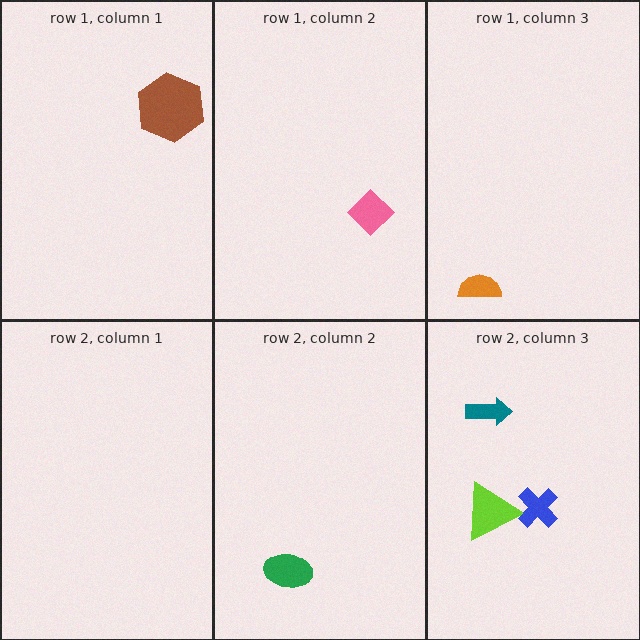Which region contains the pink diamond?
The row 1, column 2 region.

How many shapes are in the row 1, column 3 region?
1.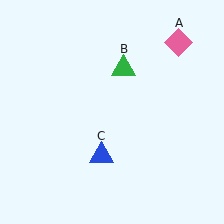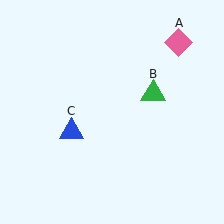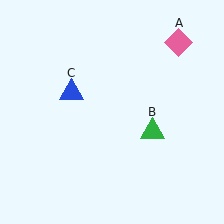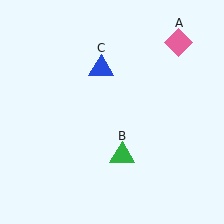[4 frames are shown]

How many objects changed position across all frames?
2 objects changed position: green triangle (object B), blue triangle (object C).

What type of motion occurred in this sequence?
The green triangle (object B), blue triangle (object C) rotated clockwise around the center of the scene.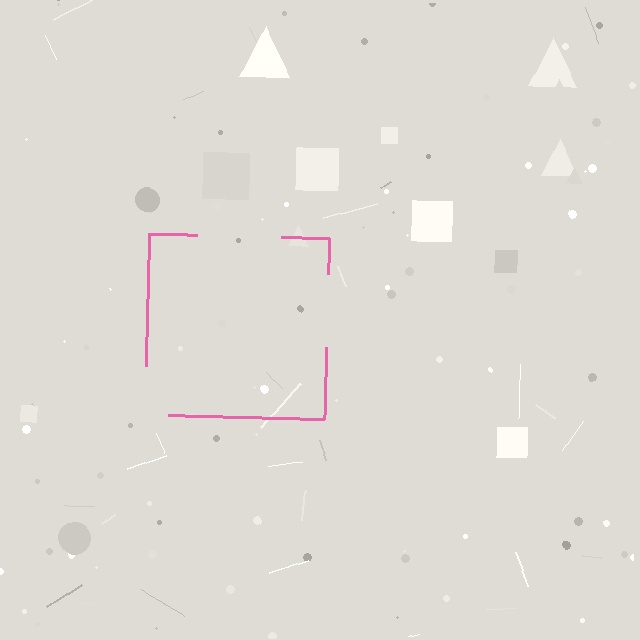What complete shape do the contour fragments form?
The contour fragments form a square.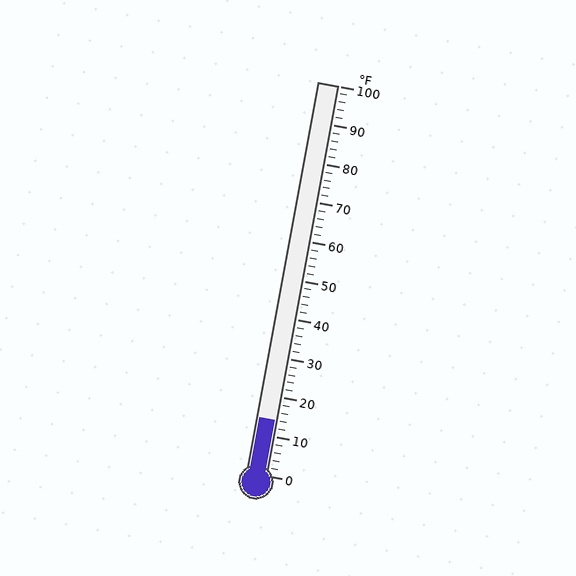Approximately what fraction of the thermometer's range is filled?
The thermometer is filled to approximately 15% of its range.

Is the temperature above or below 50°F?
The temperature is below 50°F.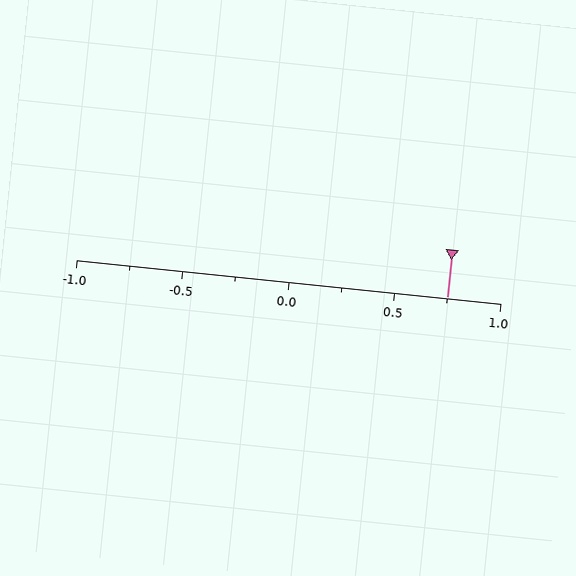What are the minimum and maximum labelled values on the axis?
The axis runs from -1.0 to 1.0.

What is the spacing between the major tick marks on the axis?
The major ticks are spaced 0.5 apart.